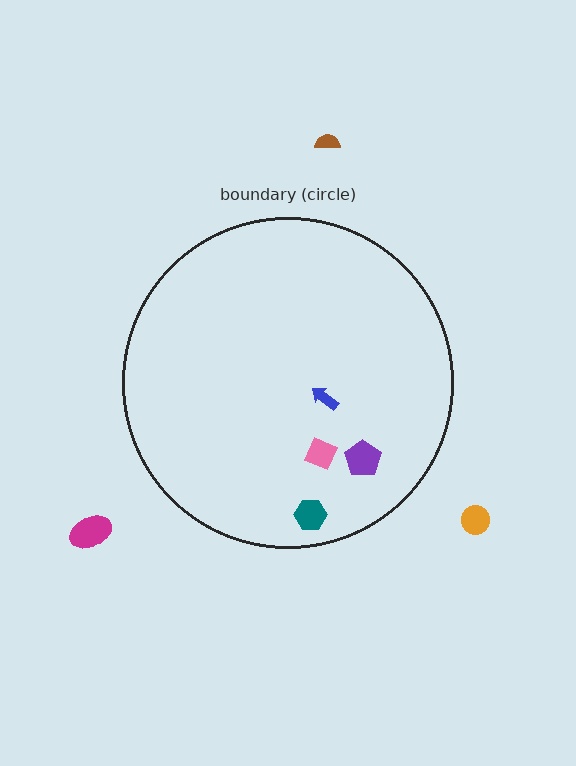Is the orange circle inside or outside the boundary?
Outside.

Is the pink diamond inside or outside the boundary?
Inside.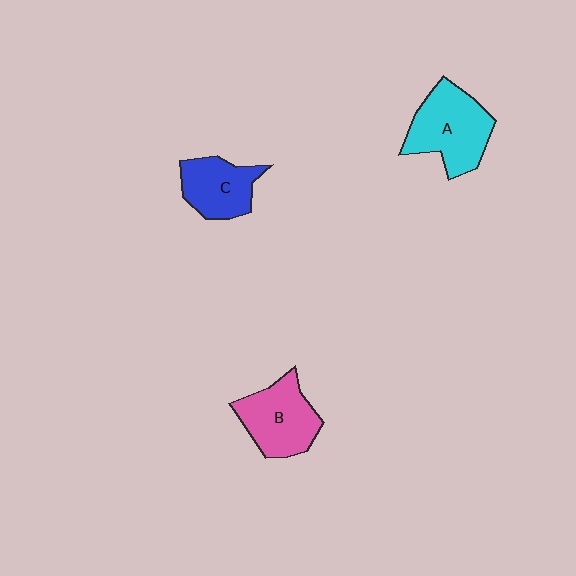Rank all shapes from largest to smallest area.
From largest to smallest: A (cyan), B (pink), C (blue).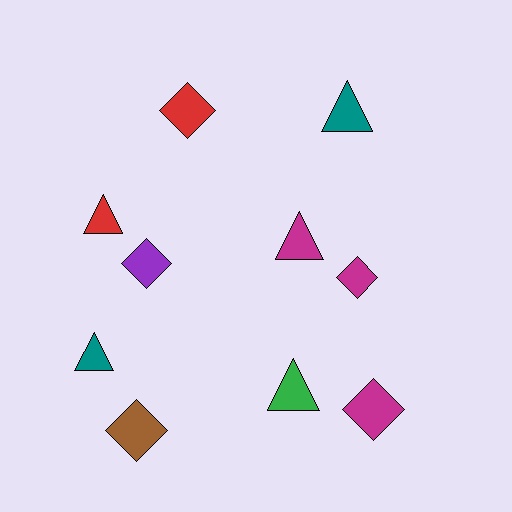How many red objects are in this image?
There are 2 red objects.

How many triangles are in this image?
There are 5 triangles.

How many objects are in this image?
There are 10 objects.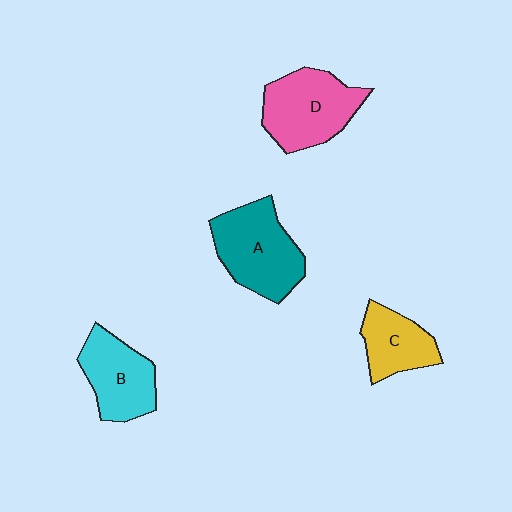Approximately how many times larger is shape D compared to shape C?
Approximately 1.5 times.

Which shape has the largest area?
Shape A (teal).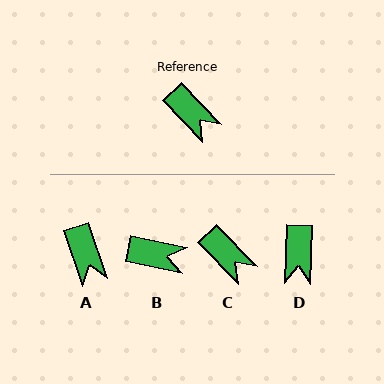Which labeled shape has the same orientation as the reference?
C.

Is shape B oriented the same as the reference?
No, it is off by about 35 degrees.